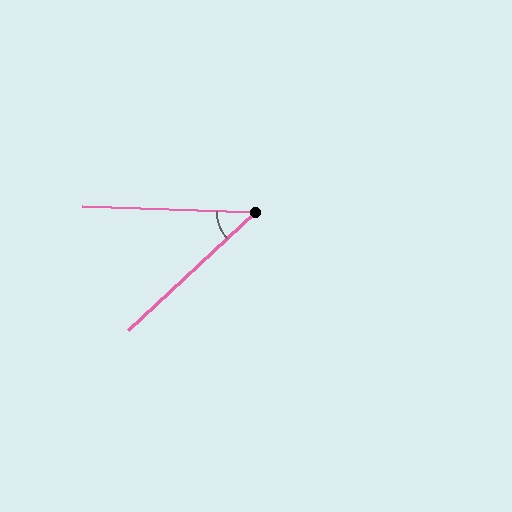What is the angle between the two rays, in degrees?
Approximately 45 degrees.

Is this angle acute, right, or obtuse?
It is acute.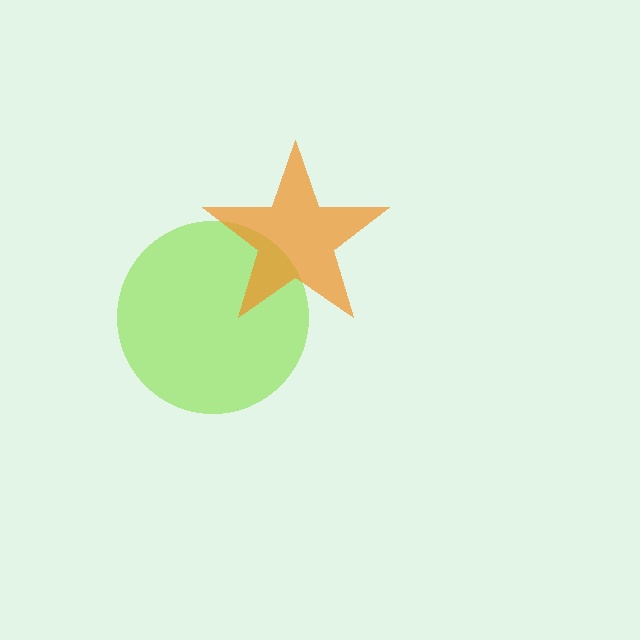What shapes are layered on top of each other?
The layered shapes are: a lime circle, an orange star.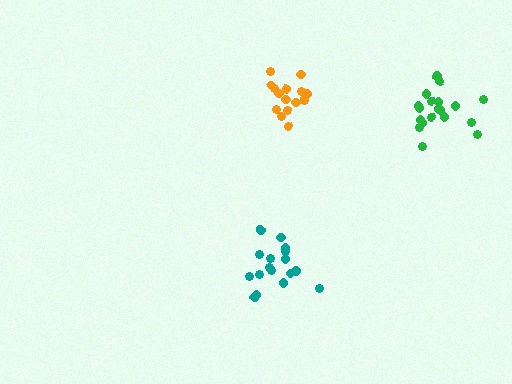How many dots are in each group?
Group 1: 17 dots, Group 2: 16 dots, Group 3: 19 dots (52 total).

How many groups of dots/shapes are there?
There are 3 groups.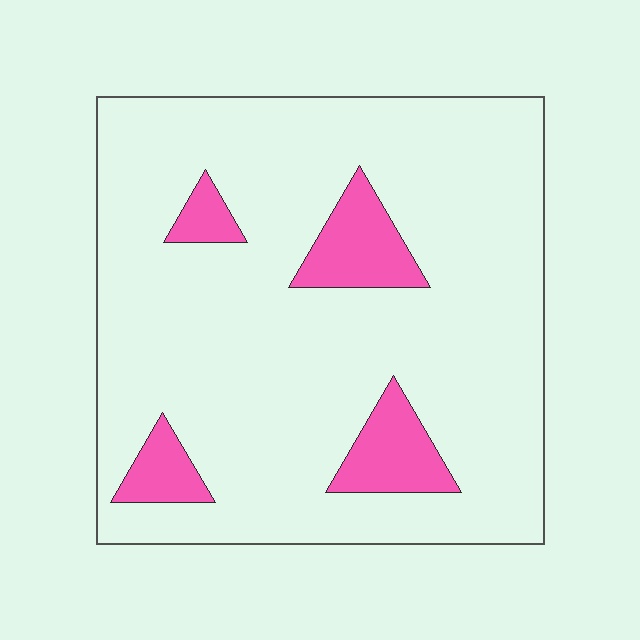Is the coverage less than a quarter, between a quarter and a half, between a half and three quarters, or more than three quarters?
Less than a quarter.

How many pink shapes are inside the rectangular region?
4.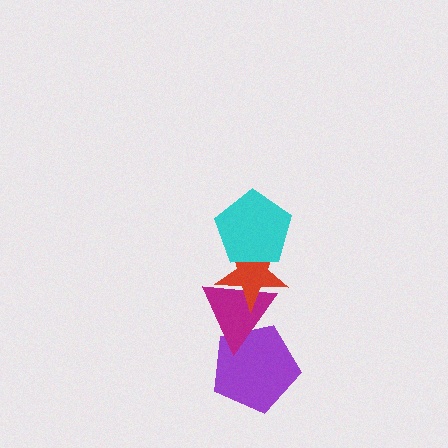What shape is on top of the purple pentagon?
The magenta triangle is on top of the purple pentagon.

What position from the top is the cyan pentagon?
The cyan pentagon is 1st from the top.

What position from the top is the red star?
The red star is 2nd from the top.